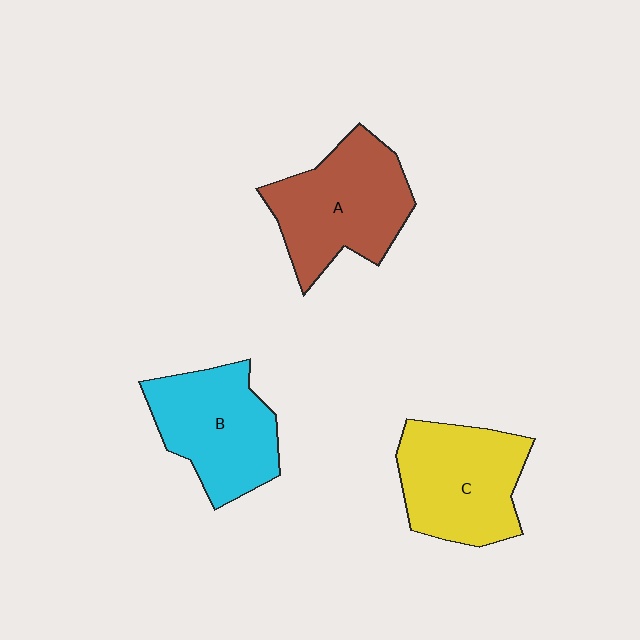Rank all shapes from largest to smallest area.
From largest to smallest: A (brown), C (yellow), B (cyan).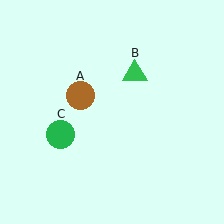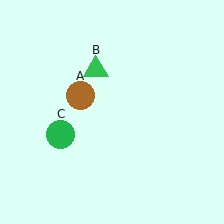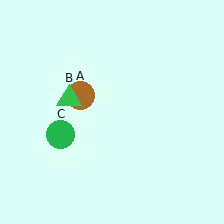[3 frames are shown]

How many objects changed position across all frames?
1 object changed position: green triangle (object B).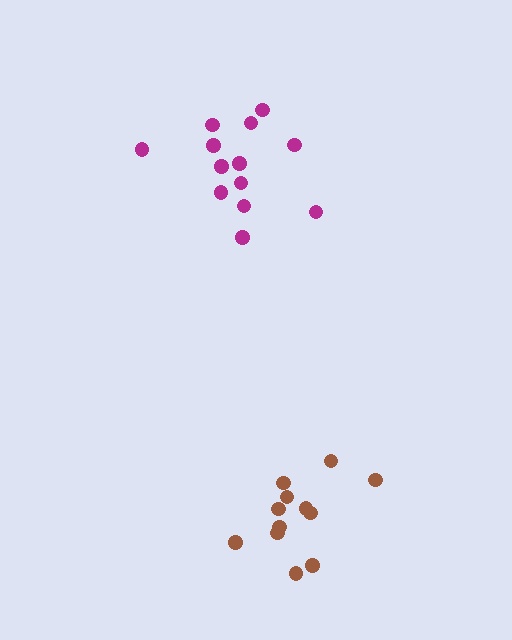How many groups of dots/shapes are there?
There are 2 groups.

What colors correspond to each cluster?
The clusters are colored: magenta, brown.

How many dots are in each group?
Group 1: 13 dots, Group 2: 12 dots (25 total).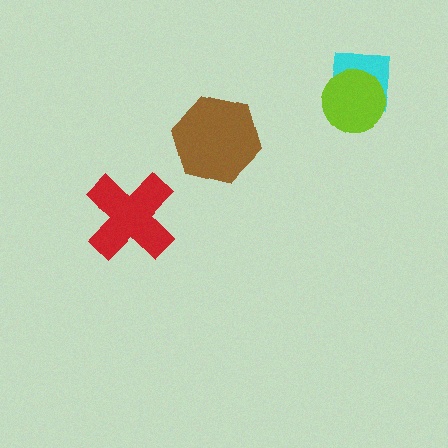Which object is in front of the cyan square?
The lime circle is in front of the cyan square.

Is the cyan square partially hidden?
Yes, it is partially covered by another shape.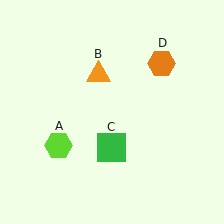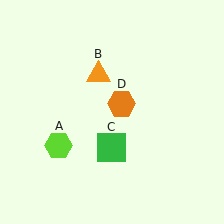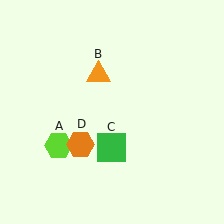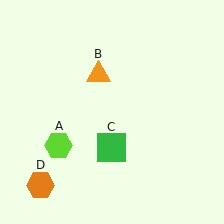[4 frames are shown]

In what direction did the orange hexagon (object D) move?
The orange hexagon (object D) moved down and to the left.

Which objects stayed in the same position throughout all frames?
Lime hexagon (object A) and orange triangle (object B) and green square (object C) remained stationary.